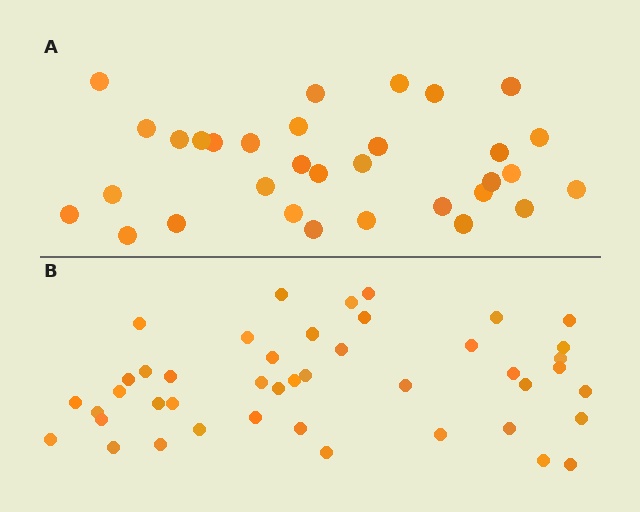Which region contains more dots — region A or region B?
Region B (the bottom region) has more dots.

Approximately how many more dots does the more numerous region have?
Region B has roughly 12 or so more dots than region A.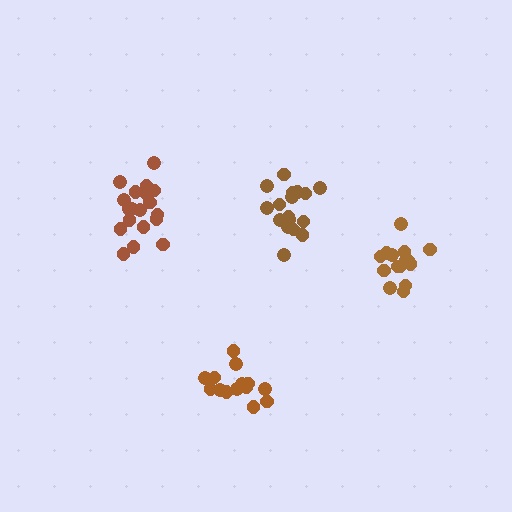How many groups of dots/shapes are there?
There are 4 groups.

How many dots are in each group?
Group 1: 19 dots, Group 2: 17 dots, Group 3: 14 dots, Group 4: 15 dots (65 total).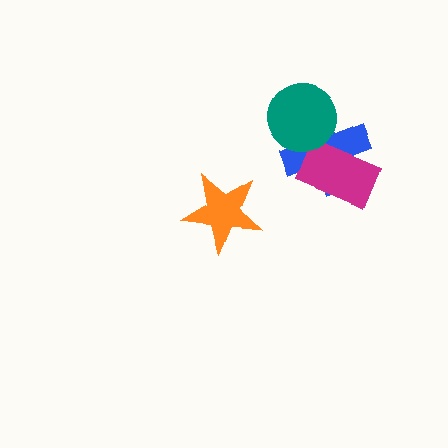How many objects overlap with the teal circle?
1 object overlaps with the teal circle.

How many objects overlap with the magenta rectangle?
1 object overlaps with the magenta rectangle.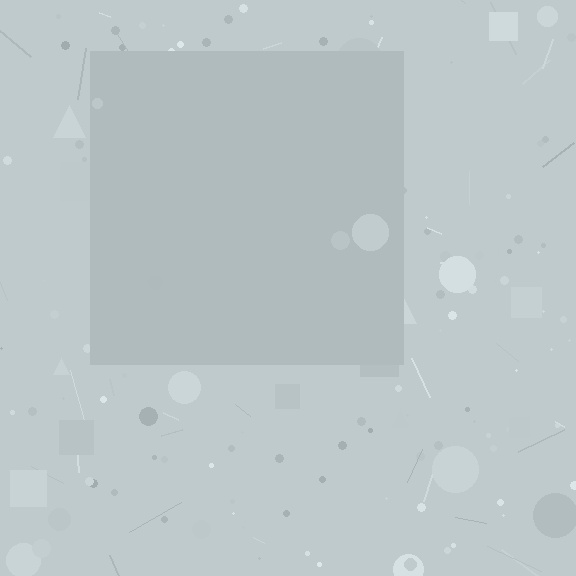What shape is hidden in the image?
A square is hidden in the image.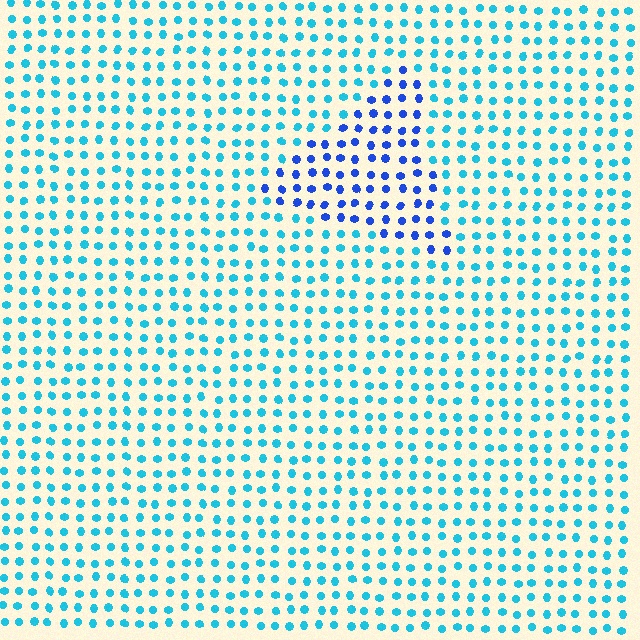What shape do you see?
I see a triangle.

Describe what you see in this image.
The image is filled with small cyan elements in a uniform arrangement. A triangle-shaped region is visible where the elements are tinted to a slightly different hue, forming a subtle color boundary.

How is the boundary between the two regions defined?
The boundary is defined purely by a slight shift in hue (about 38 degrees). Spacing, size, and orientation are identical on both sides.